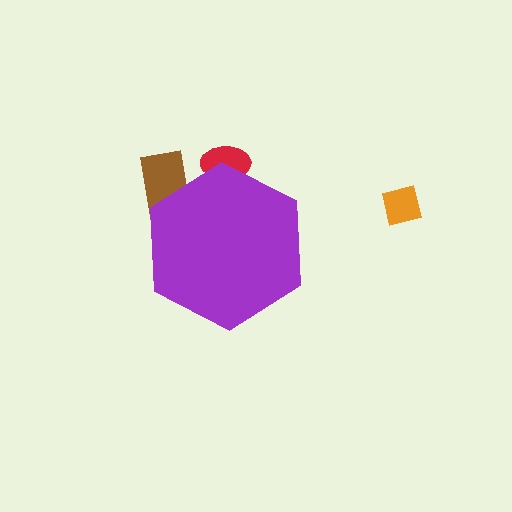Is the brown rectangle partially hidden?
Yes, the brown rectangle is partially hidden behind the purple hexagon.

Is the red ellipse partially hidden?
Yes, the red ellipse is partially hidden behind the purple hexagon.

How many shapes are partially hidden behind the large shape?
2 shapes are partially hidden.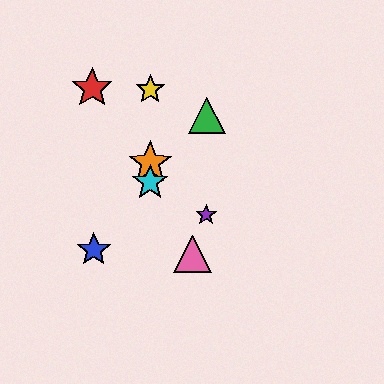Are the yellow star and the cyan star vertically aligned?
Yes, both are at x≈150.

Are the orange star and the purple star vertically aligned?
No, the orange star is at x≈150 and the purple star is at x≈206.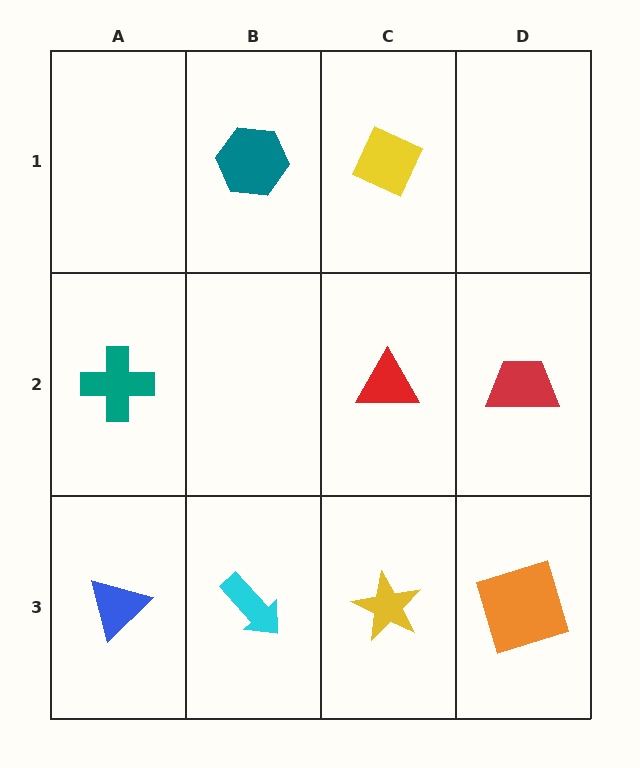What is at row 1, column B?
A teal hexagon.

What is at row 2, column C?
A red triangle.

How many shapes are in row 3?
4 shapes.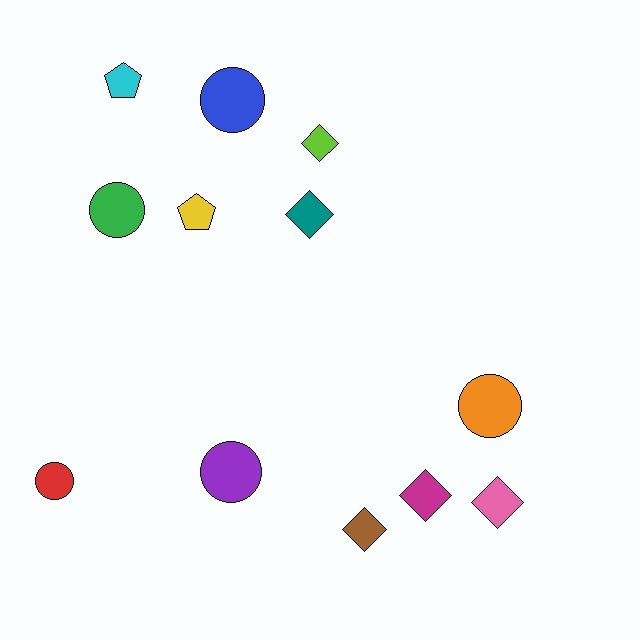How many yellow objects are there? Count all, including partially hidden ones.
There is 1 yellow object.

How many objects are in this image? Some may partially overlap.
There are 12 objects.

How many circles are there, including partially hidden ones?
There are 5 circles.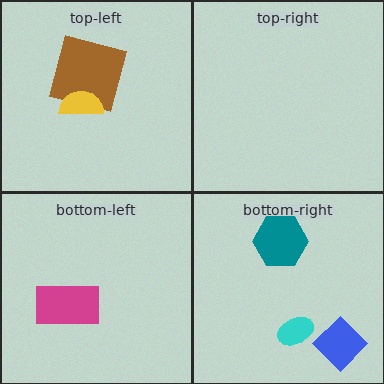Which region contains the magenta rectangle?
The bottom-left region.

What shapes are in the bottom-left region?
The magenta rectangle.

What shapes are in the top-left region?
The brown square, the yellow semicircle.